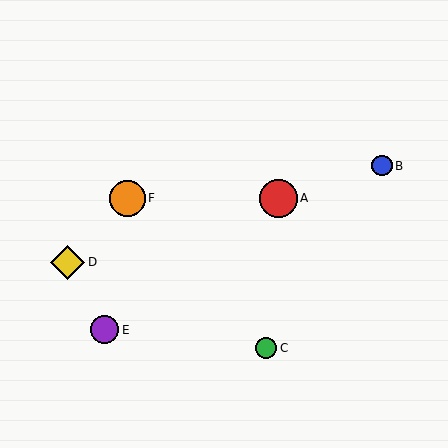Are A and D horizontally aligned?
No, A is at y≈198 and D is at y≈262.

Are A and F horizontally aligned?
Yes, both are at y≈198.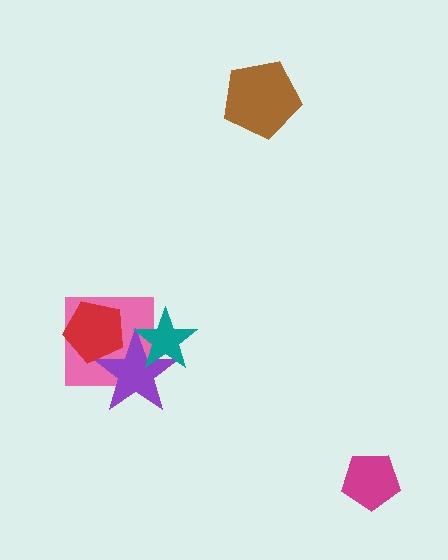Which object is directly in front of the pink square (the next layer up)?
The purple star is directly in front of the pink square.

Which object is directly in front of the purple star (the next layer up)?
The red pentagon is directly in front of the purple star.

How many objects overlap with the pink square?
3 objects overlap with the pink square.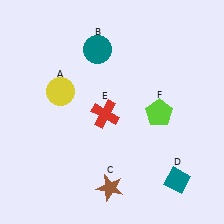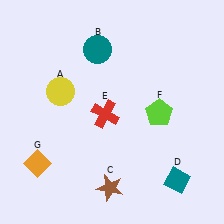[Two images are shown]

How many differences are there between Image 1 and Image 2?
There is 1 difference between the two images.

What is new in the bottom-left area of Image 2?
An orange diamond (G) was added in the bottom-left area of Image 2.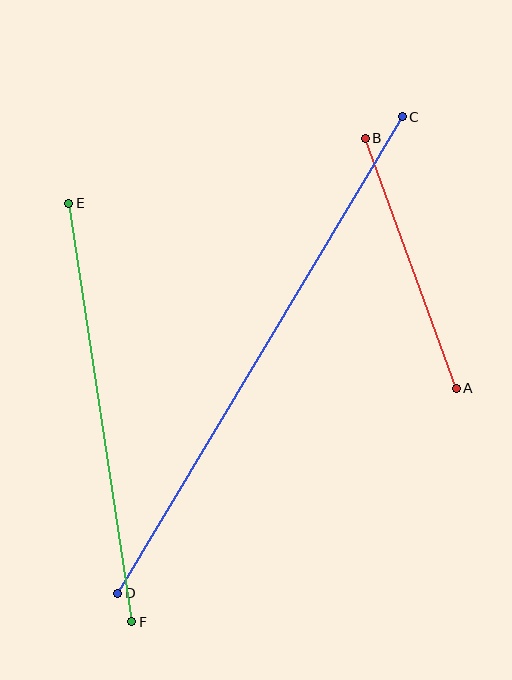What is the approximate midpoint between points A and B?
The midpoint is at approximately (411, 263) pixels.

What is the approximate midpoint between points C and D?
The midpoint is at approximately (260, 355) pixels.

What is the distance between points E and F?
The distance is approximately 424 pixels.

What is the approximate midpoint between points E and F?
The midpoint is at approximately (100, 413) pixels.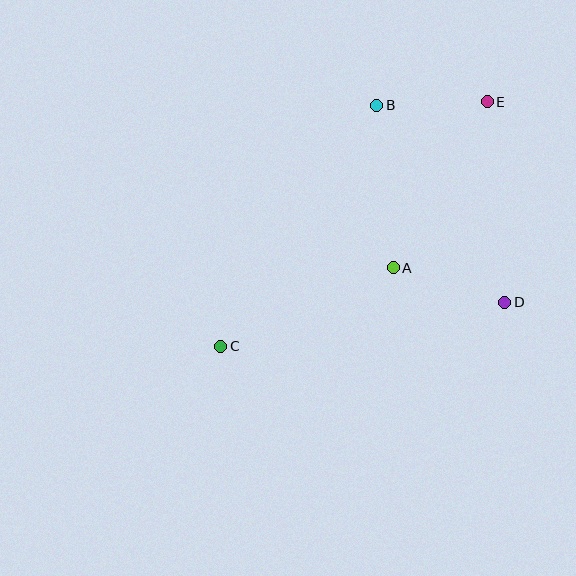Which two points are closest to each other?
Points B and E are closest to each other.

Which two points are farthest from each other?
Points C and E are farthest from each other.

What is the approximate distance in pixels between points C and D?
The distance between C and D is approximately 287 pixels.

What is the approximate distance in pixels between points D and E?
The distance between D and E is approximately 201 pixels.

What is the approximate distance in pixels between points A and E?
The distance between A and E is approximately 191 pixels.